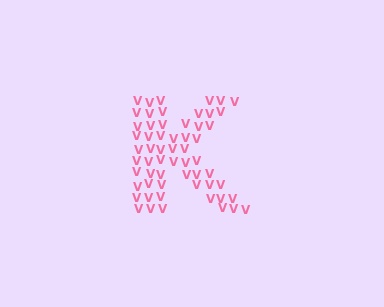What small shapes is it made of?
It is made of small letter V's.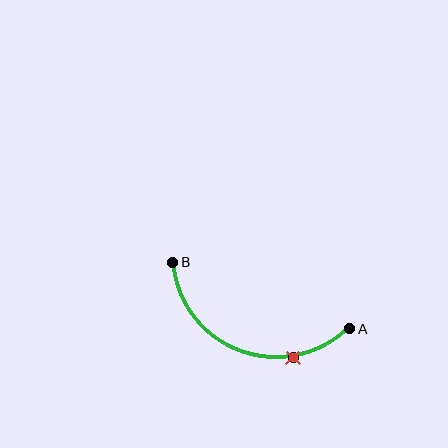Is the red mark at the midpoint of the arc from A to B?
No. The red mark lies on the arc but is closer to endpoint A. The arc midpoint would be at the point on the curve equidistant along the arc from both A and B.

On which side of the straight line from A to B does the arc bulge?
The arc bulges below the straight line connecting A and B.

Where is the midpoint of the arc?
The arc midpoint is the point on the curve farthest from the straight line joining A and B. It sits below that line.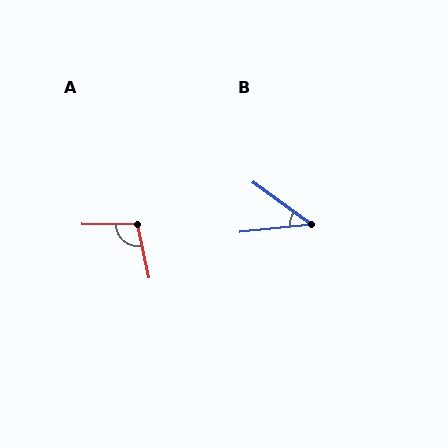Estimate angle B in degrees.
Approximately 42 degrees.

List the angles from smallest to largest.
B (42°), A (103°).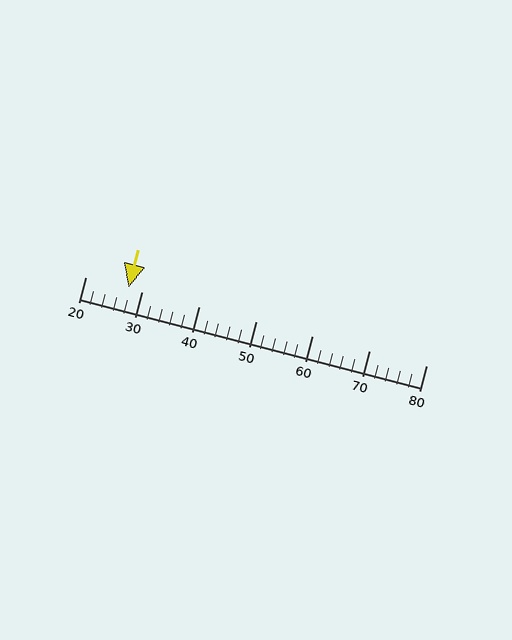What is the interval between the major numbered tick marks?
The major tick marks are spaced 10 units apart.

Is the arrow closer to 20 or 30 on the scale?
The arrow is closer to 30.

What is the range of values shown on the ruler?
The ruler shows values from 20 to 80.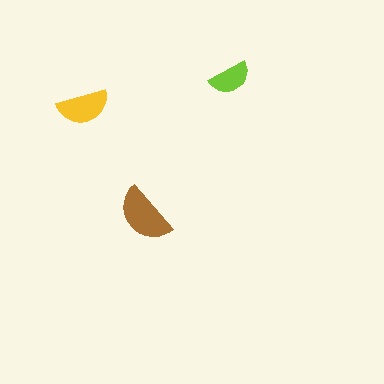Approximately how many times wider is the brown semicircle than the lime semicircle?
About 1.5 times wider.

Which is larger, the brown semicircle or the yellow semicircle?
The brown one.